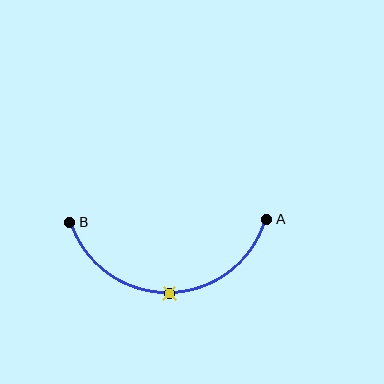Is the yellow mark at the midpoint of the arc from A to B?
Yes. The yellow mark lies on the arc at equal arc-length from both A and B — it is the arc midpoint.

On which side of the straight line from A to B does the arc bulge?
The arc bulges below the straight line connecting A and B.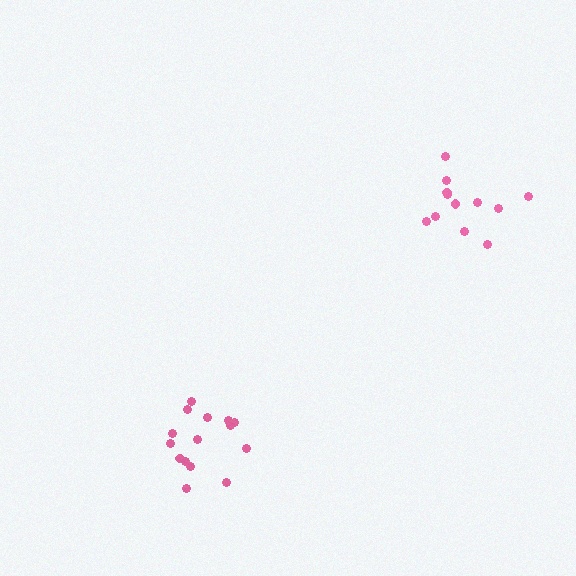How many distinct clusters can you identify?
There are 2 distinct clusters.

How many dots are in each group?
Group 1: 15 dots, Group 2: 12 dots (27 total).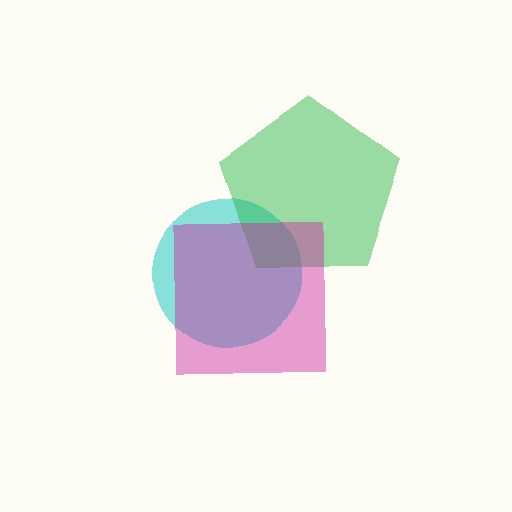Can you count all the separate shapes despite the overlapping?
Yes, there are 3 separate shapes.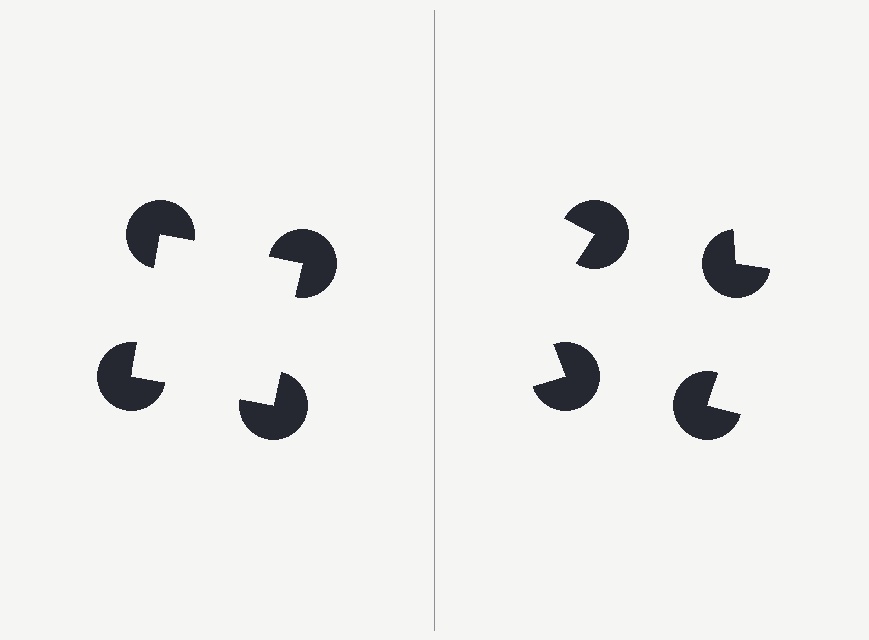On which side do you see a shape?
An illusory square appears on the left side. On the right side the wedge cuts are rotated, so no coherent shape forms.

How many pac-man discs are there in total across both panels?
8 — 4 on each side.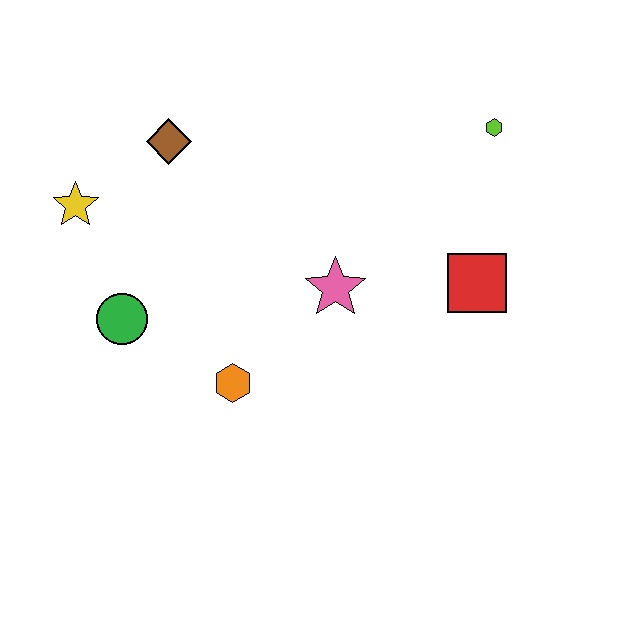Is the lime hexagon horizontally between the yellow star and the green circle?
No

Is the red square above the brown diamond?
No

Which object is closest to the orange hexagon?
The green circle is closest to the orange hexagon.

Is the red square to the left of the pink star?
No